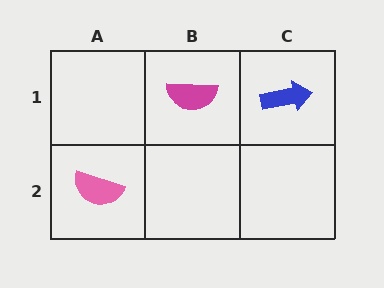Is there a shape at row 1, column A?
No, that cell is empty.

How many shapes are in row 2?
1 shape.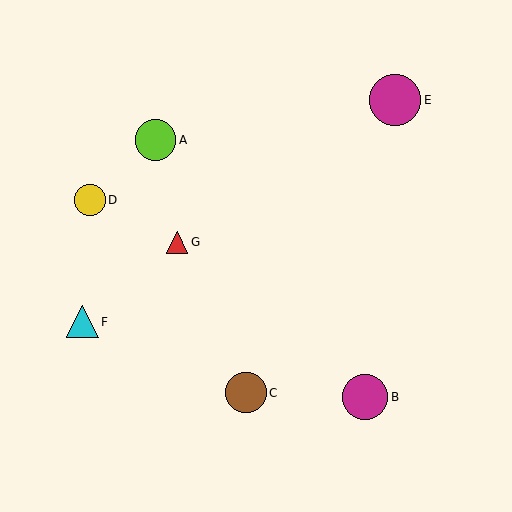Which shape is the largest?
The magenta circle (labeled E) is the largest.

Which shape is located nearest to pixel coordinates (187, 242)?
The red triangle (labeled G) at (177, 242) is nearest to that location.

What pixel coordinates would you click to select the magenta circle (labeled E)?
Click at (395, 100) to select the magenta circle E.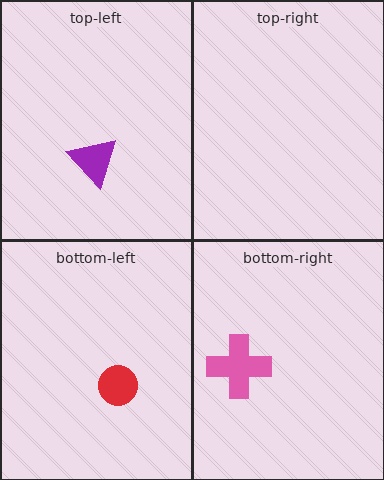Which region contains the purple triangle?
The top-left region.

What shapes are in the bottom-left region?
The red circle.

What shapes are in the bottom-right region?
The pink cross.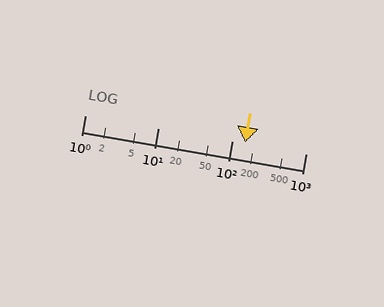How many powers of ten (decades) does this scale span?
The scale spans 3 decades, from 1 to 1000.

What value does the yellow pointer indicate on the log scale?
The pointer indicates approximately 150.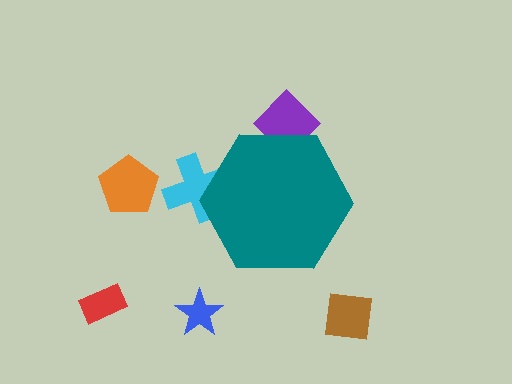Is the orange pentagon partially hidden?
No, the orange pentagon is fully visible.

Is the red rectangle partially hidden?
No, the red rectangle is fully visible.